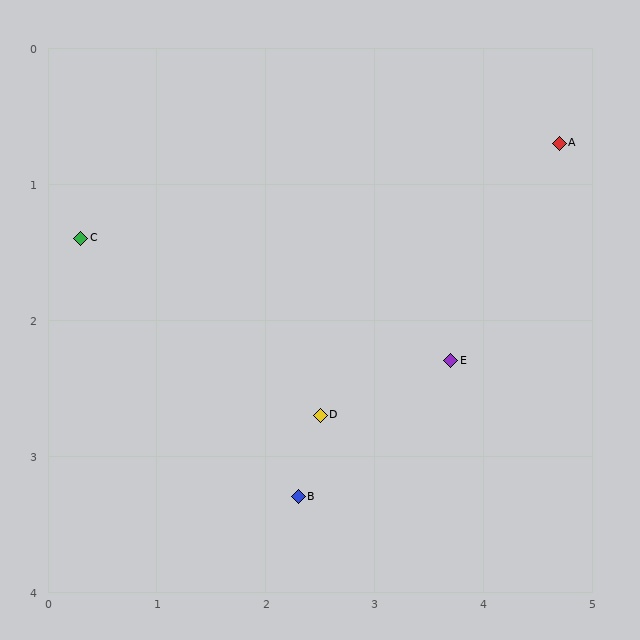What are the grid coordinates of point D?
Point D is at approximately (2.5, 2.7).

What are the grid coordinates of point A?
Point A is at approximately (4.7, 0.7).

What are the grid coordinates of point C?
Point C is at approximately (0.3, 1.4).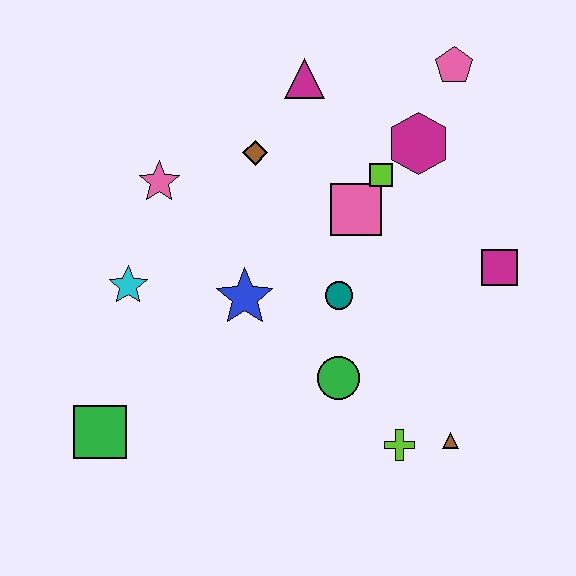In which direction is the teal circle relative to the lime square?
The teal circle is below the lime square.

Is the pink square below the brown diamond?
Yes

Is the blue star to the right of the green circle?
No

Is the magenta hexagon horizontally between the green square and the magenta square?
Yes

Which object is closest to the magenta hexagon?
The lime square is closest to the magenta hexagon.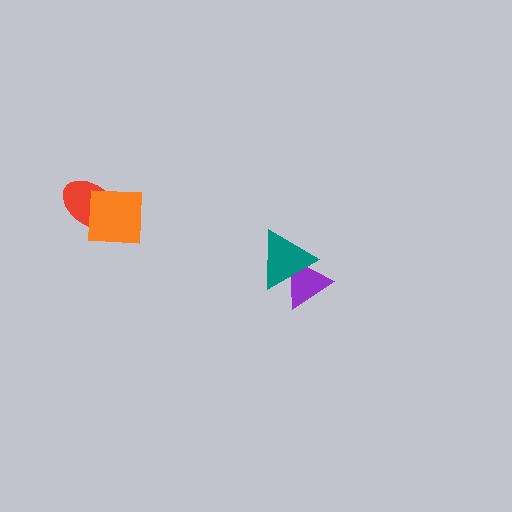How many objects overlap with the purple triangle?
1 object overlaps with the purple triangle.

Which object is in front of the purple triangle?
The teal triangle is in front of the purple triangle.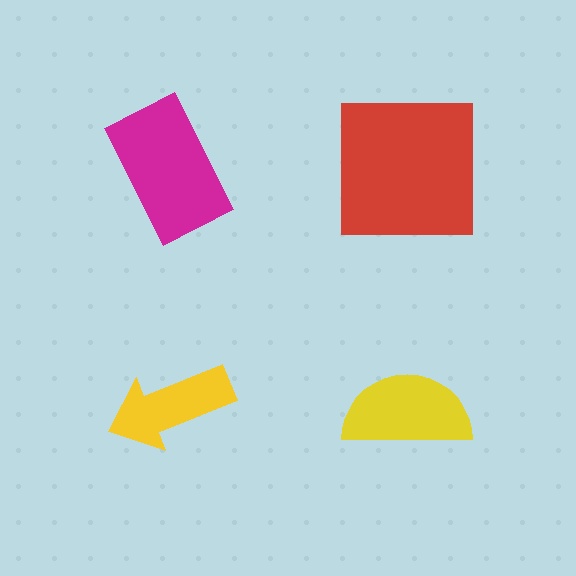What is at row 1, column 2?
A red square.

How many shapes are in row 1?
2 shapes.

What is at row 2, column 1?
A yellow arrow.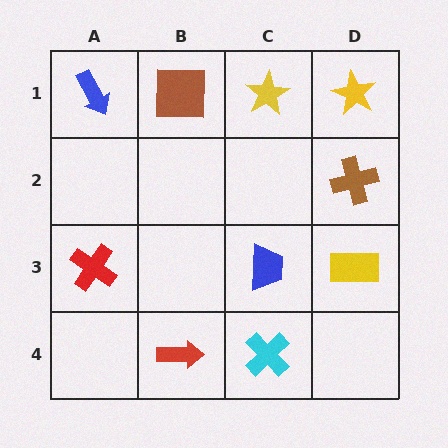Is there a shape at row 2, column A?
No, that cell is empty.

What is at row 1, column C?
A yellow star.